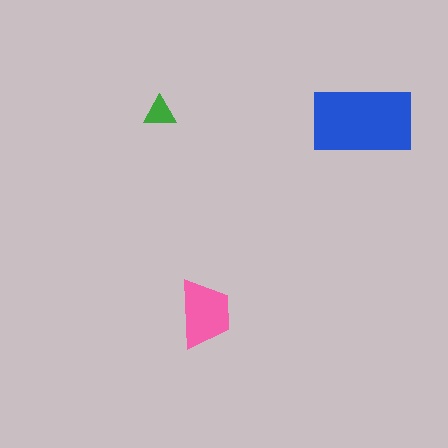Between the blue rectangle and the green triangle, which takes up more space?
The blue rectangle.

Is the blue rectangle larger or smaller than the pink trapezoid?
Larger.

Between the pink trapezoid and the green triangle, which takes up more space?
The pink trapezoid.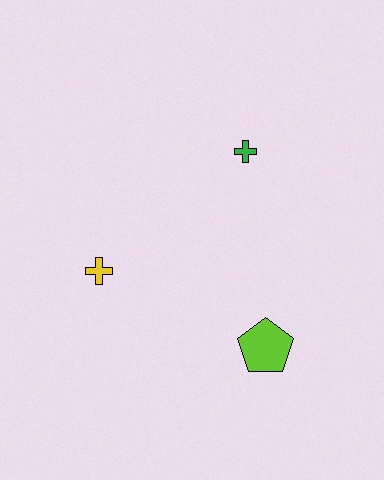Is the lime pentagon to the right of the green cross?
Yes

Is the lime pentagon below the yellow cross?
Yes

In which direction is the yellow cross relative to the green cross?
The yellow cross is to the left of the green cross.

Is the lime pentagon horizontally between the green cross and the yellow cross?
No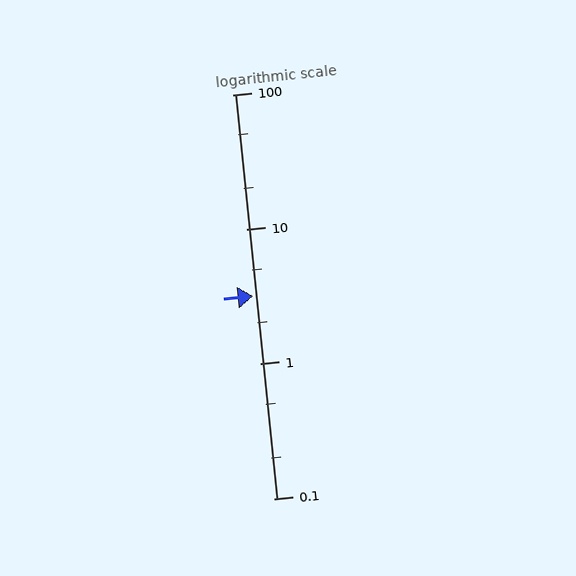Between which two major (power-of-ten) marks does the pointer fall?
The pointer is between 1 and 10.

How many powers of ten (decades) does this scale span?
The scale spans 3 decades, from 0.1 to 100.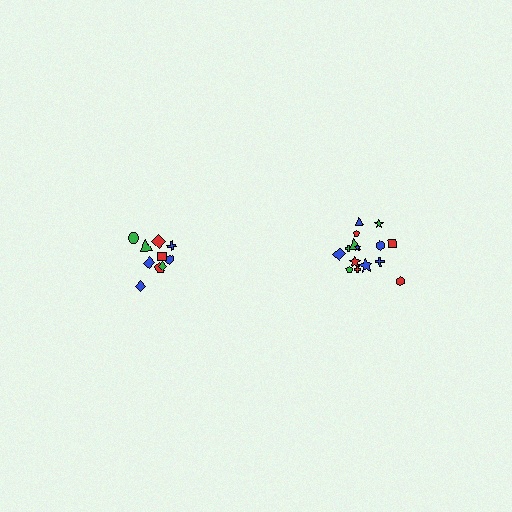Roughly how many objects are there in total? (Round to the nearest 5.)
Roughly 25 objects in total.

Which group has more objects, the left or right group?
The right group.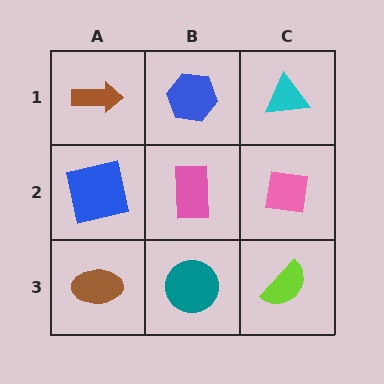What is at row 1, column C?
A cyan triangle.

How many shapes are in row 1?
3 shapes.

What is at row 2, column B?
A pink rectangle.